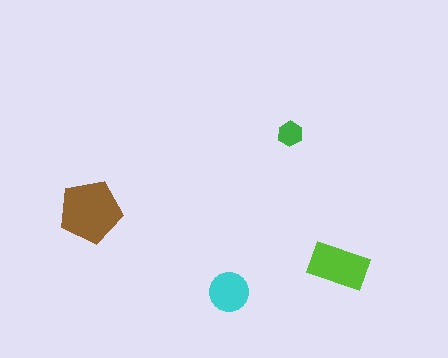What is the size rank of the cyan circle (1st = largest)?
3rd.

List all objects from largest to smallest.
The brown pentagon, the lime rectangle, the cyan circle, the green hexagon.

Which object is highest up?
The green hexagon is topmost.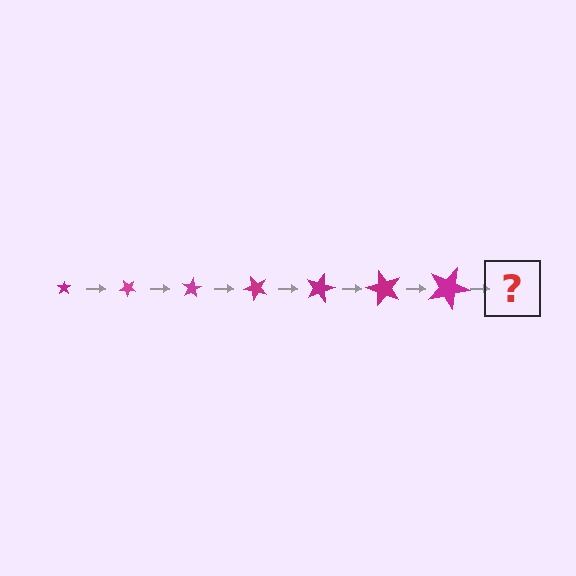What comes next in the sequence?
The next element should be a star, larger than the previous one and rotated 280 degrees from the start.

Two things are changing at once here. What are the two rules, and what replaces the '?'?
The two rules are that the star grows larger each step and it rotates 40 degrees each step. The '?' should be a star, larger than the previous one and rotated 280 degrees from the start.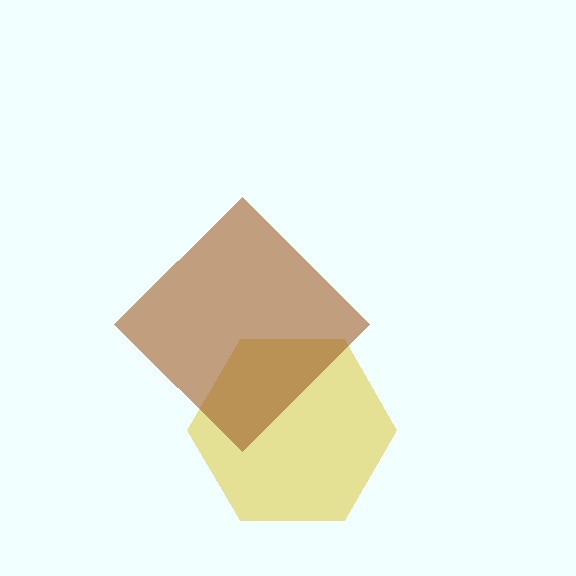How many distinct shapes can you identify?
There are 2 distinct shapes: a yellow hexagon, a brown diamond.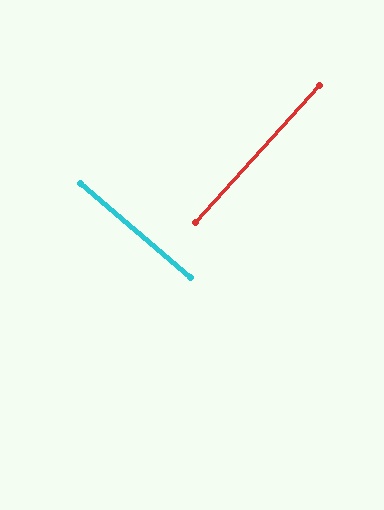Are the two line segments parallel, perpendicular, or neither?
Perpendicular — they meet at approximately 88°.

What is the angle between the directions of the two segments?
Approximately 88 degrees.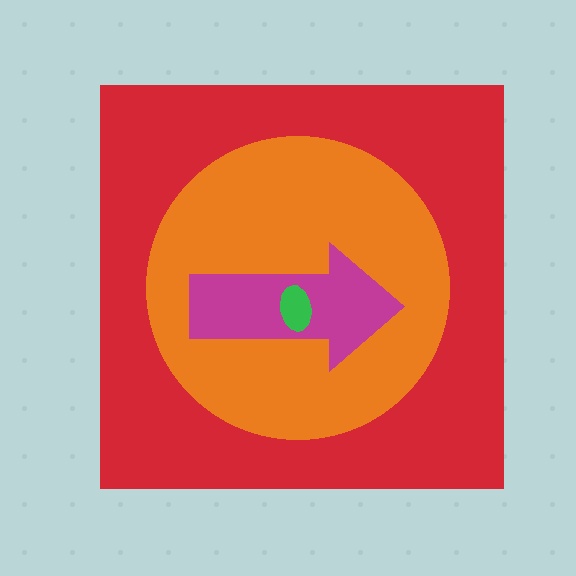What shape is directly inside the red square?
The orange circle.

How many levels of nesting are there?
4.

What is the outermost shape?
The red square.